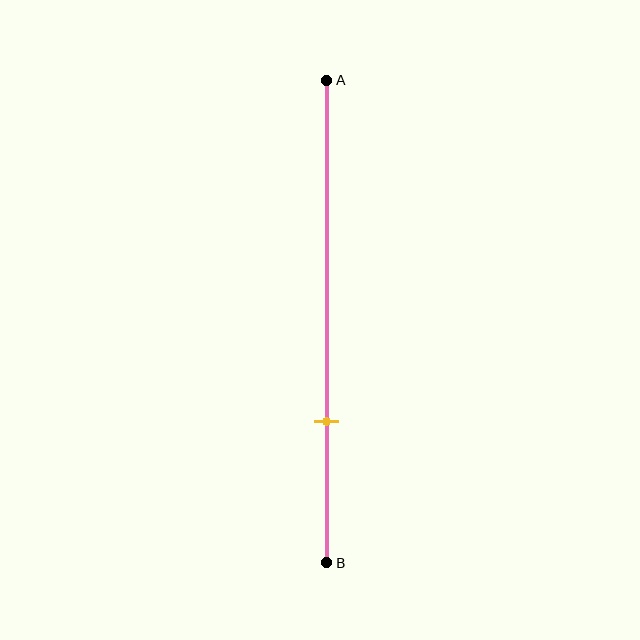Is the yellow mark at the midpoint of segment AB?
No, the mark is at about 70% from A, not at the 50% midpoint.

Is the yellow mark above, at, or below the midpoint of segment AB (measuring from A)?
The yellow mark is below the midpoint of segment AB.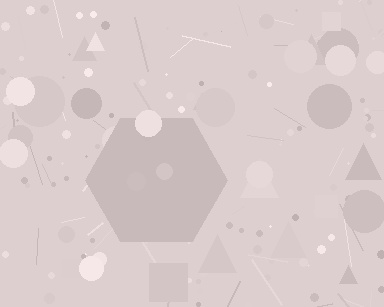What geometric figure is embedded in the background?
A hexagon is embedded in the background.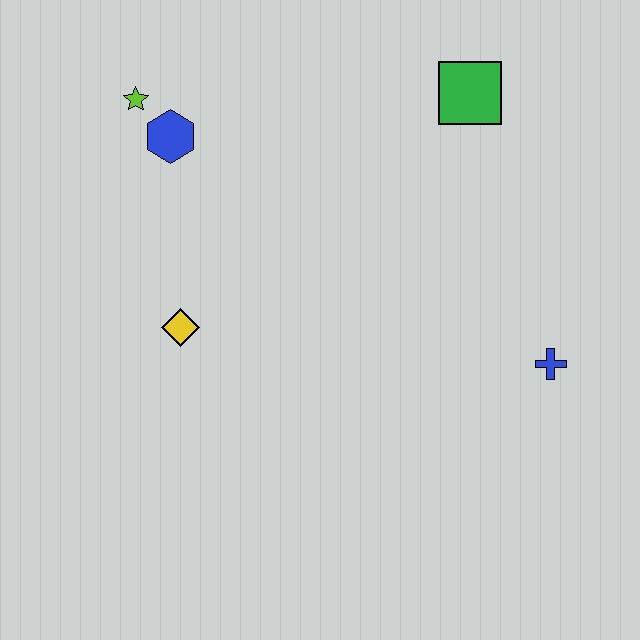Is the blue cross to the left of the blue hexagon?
No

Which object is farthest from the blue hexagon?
The blue cross is farthest from the blue hexagon.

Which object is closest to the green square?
The blue cross is closest to the green square.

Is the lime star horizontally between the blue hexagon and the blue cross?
No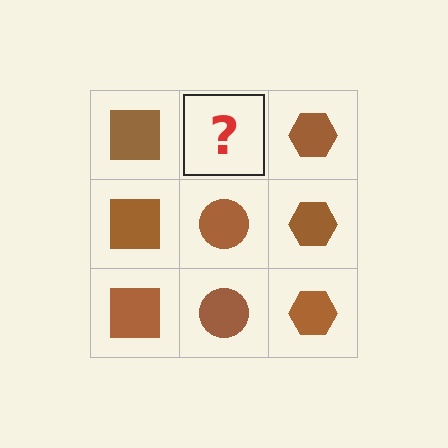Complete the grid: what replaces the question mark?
The question mark should be replaced with a brown circle.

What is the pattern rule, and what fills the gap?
The rule is that each column has a consistent shape. The gap should be filled with a brown circle.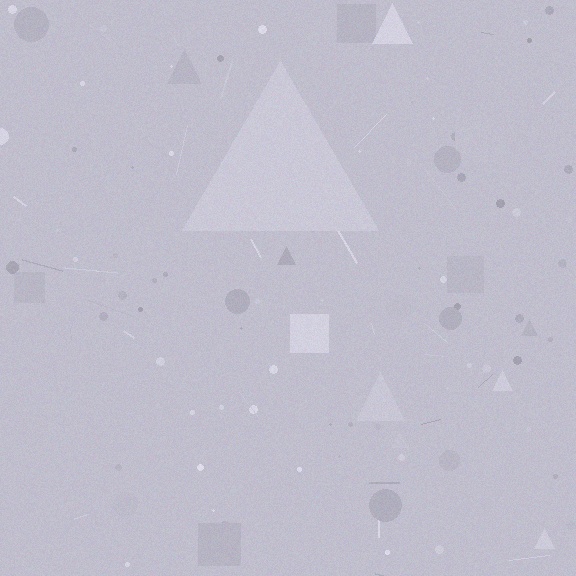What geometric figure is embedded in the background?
A triangle is embedded in the background.